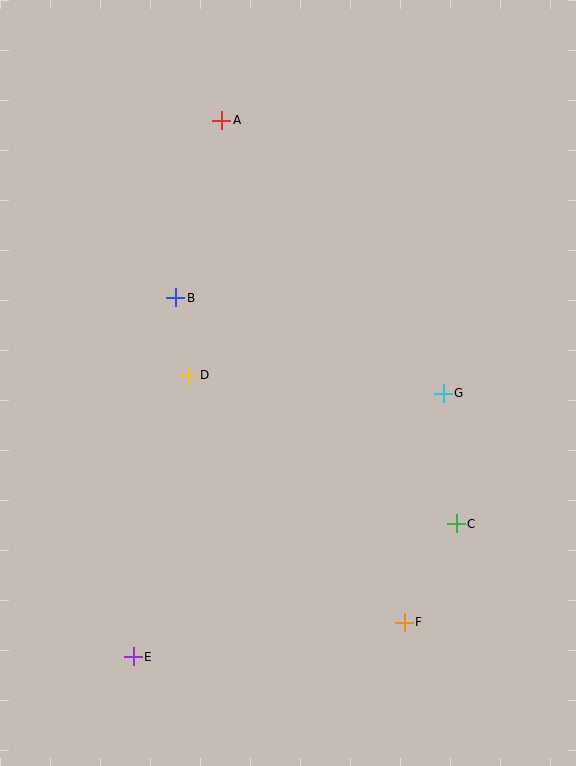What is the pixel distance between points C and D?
The distance between C and D is 306 pixels.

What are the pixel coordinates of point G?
Point G is at (443, 393).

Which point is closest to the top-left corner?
Point A is closest to the top-left corner.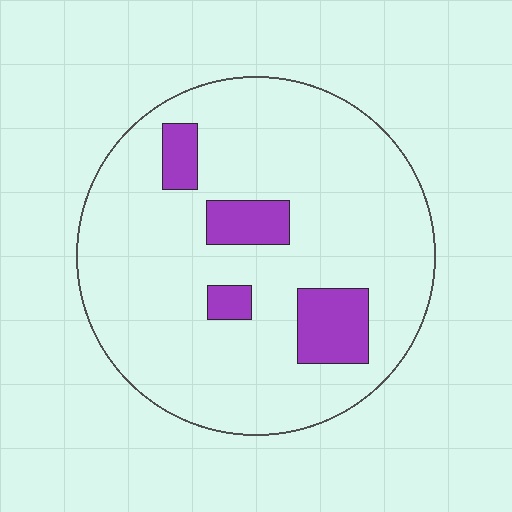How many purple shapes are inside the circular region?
4.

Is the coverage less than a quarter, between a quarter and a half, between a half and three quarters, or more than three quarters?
Less than a quarter.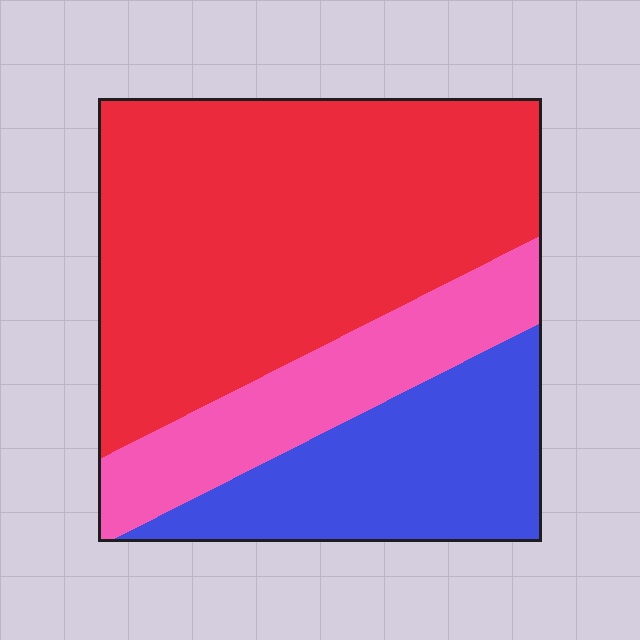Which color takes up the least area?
Pink, at roughly 20%.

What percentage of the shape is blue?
Blue covers roughly 25% of the shape.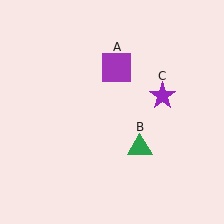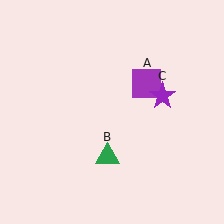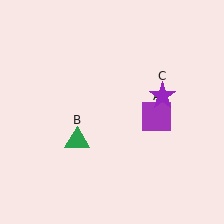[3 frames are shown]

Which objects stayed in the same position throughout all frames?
Purple star (object C) remained stationary.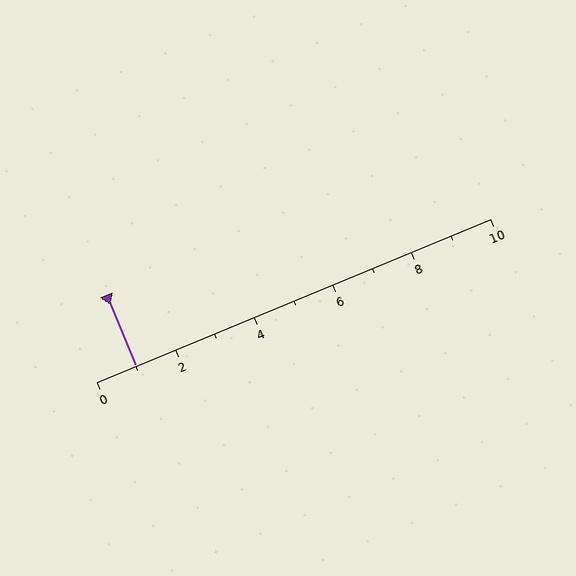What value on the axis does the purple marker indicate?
The marker indicates approximately 1.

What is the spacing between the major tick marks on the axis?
The major ticks are spaced 2 apart.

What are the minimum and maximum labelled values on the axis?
The axis runs from 0 to 10.